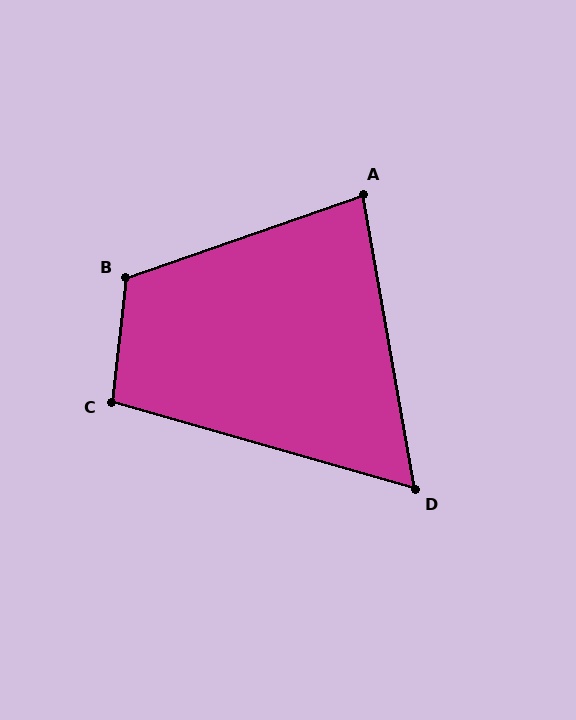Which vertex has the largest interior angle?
B, at approximately 116 degrees.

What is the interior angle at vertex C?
Approximately 99 degrees (obtuse).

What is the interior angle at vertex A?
Approximately 81 degrees (acute).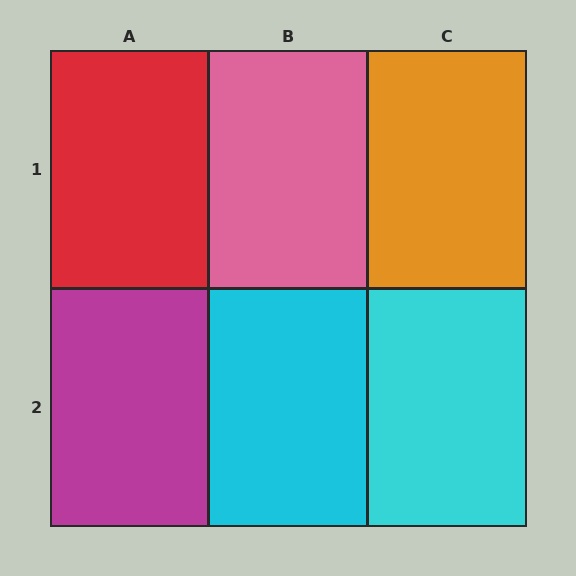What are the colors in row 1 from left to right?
Red, pink, orange.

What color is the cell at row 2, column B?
Cyan.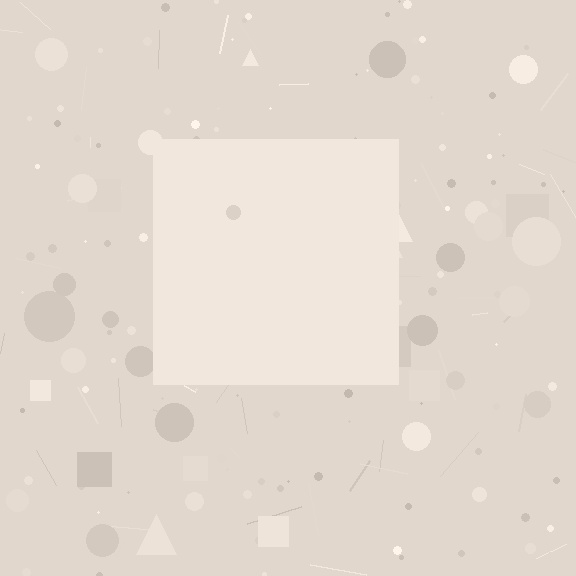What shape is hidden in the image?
A square is hidden in the image.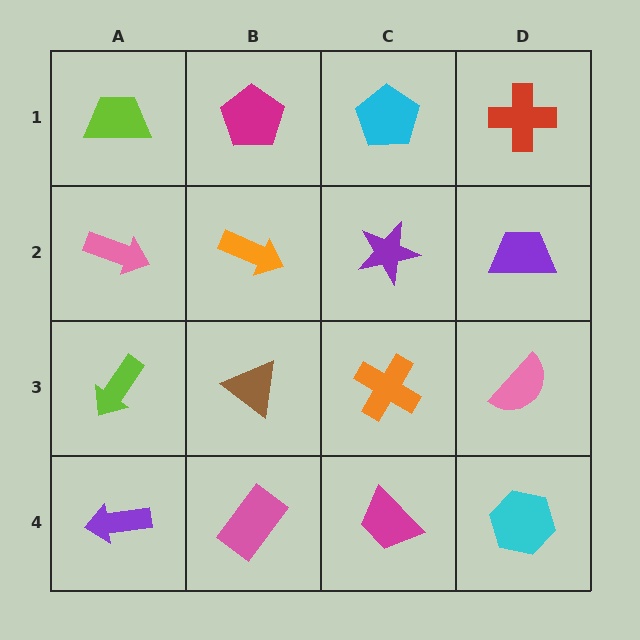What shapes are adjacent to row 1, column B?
An orange arrow (row 2, column B), a lime trapezoid (row 1, column A), a cyan pentagon (row 1, column C).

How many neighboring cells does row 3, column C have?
4.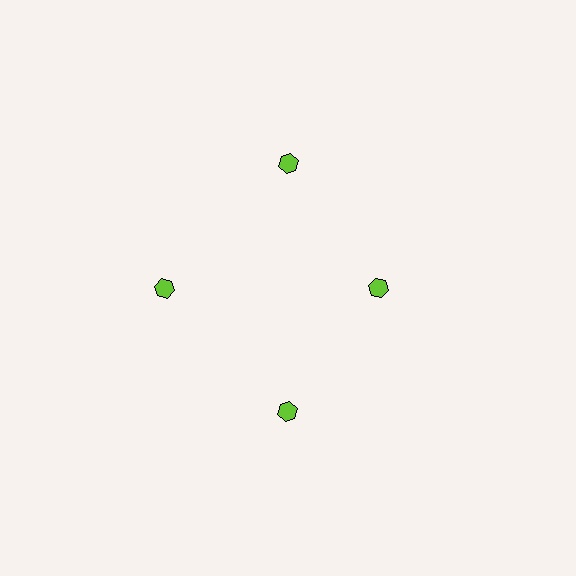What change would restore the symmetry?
The symmetry would be restored by moving it outward, back onto the ring so that all 4 hexagons sit at equal angles and equal distance from the center.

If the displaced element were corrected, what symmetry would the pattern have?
It would have 4-fold rotational symmetry — the pattern would map onto itself every 90 degrees.